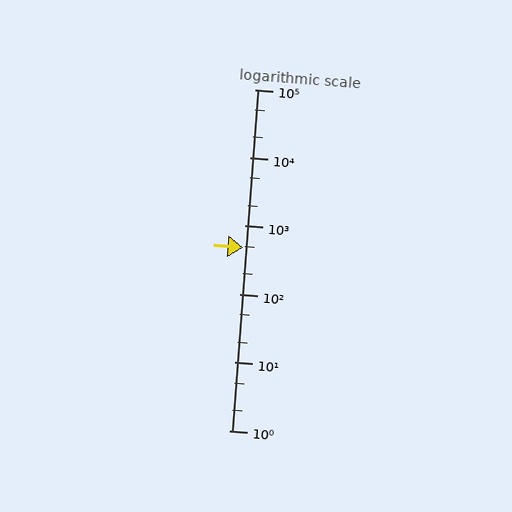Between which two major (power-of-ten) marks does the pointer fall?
The pointer is between 100 and 1000.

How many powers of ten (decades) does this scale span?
The scale spans 5 decades, from 1 to 100000.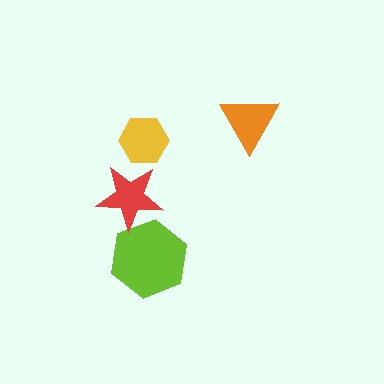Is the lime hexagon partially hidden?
Yes, it is partially covered by another shape.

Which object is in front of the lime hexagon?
The red star is in front of the lime hexagon.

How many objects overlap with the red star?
1 object overlaps with the red star.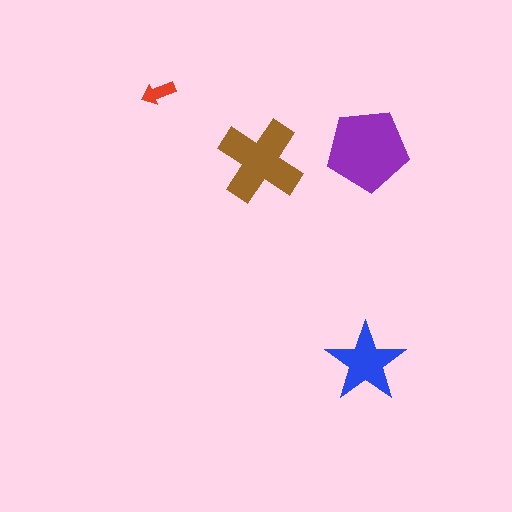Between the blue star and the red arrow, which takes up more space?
The blue star.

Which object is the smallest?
The red arrow.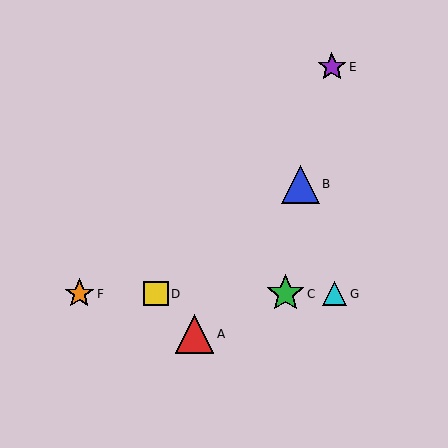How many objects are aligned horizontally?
4 objects (C, D, F, G) are aligned horizontally.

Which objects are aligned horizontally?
Objects C, D, F, G are aligned horizontally.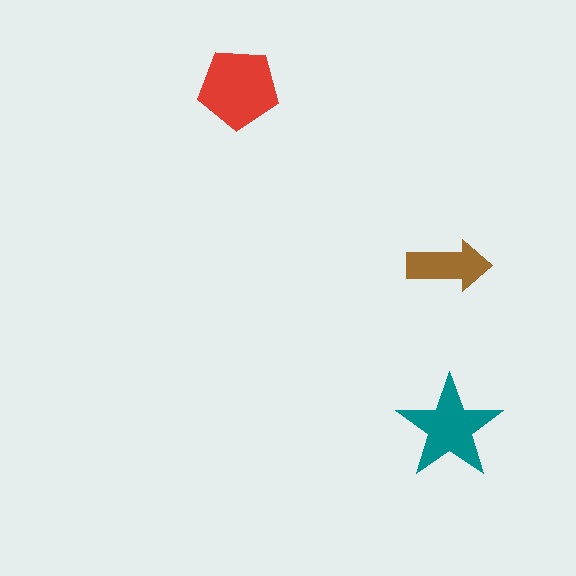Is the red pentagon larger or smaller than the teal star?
Larger.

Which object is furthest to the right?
The teal star is rightmost.